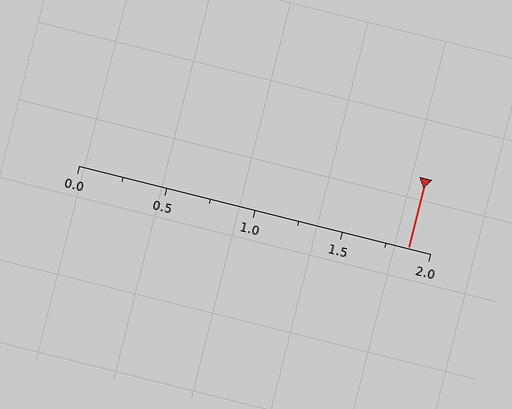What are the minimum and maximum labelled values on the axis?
The axis runs from 0.0 to 2.0.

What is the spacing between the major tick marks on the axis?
The major ticks are spaced 0.5 apart.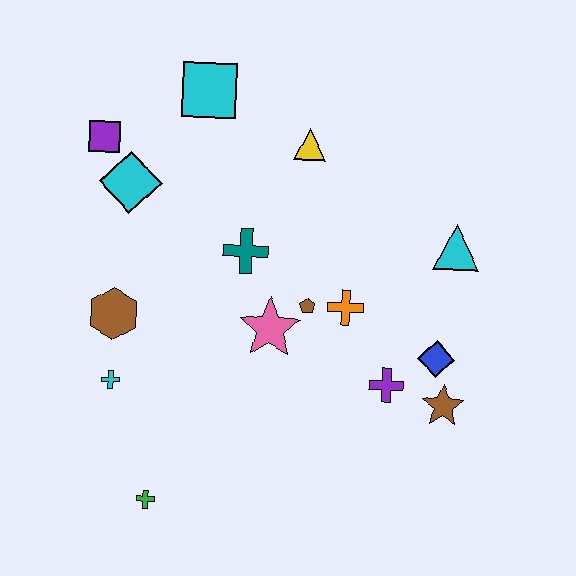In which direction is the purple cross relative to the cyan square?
The purple cross is below the cyan square.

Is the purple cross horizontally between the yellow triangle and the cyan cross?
No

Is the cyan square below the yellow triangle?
No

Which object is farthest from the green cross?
The cyan square is farthest from the green cross.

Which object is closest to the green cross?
The cyan cross is closest to the green cross.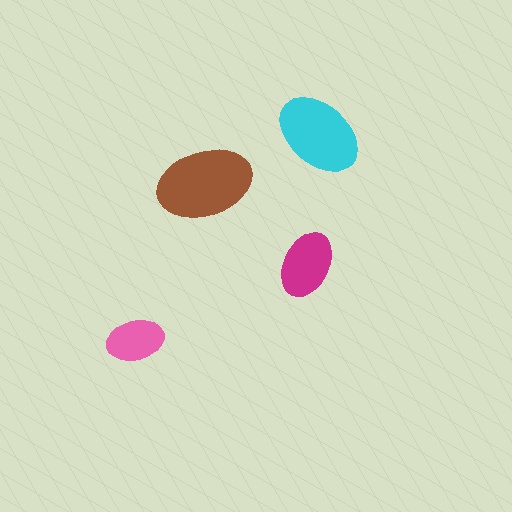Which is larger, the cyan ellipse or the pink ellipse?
The cyan one.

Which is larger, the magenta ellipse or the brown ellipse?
The brown one.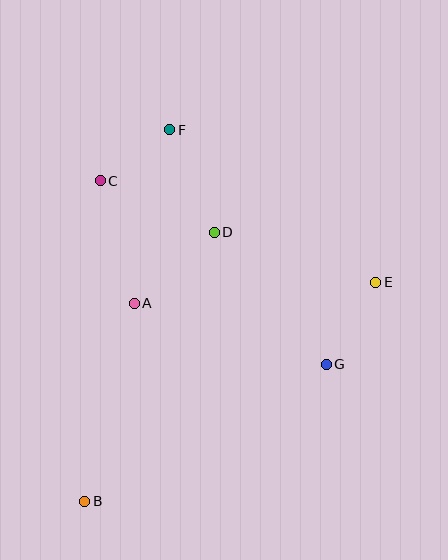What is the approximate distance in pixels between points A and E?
The distance between A and E is approximately 242 pixels.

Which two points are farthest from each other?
Points B and F are farthest from each other.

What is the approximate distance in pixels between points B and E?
The distance between B and E is approximately 364 pixels.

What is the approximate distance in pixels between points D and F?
The distance between D and F is approximately 112 pixels.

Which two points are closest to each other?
Points C and F are closest to each other.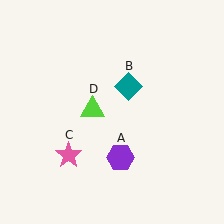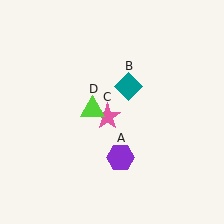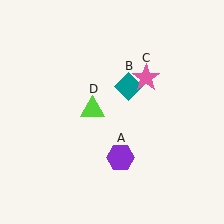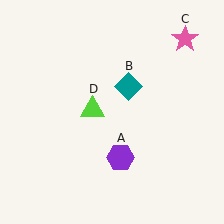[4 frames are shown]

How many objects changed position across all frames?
1 object changed position: pink star (object C).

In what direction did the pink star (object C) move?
The pink star (object C) moved up and to the right.